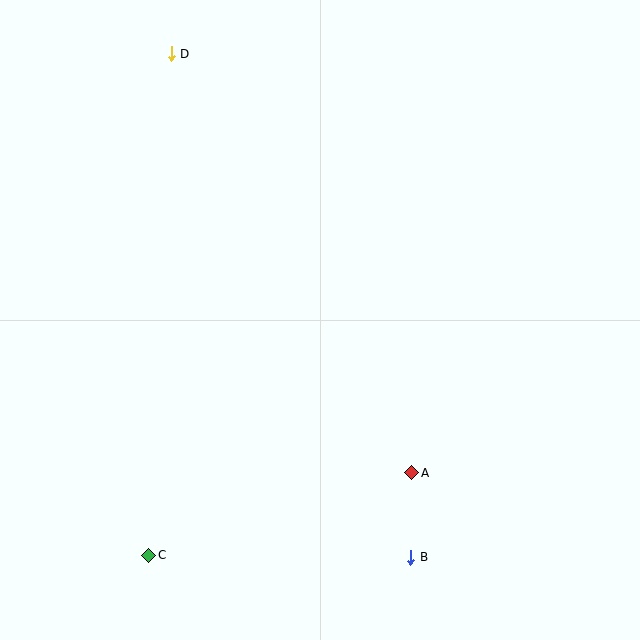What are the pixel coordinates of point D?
Point D is at (171, 54).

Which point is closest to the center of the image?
Point A at (412, 473) is closest to the center.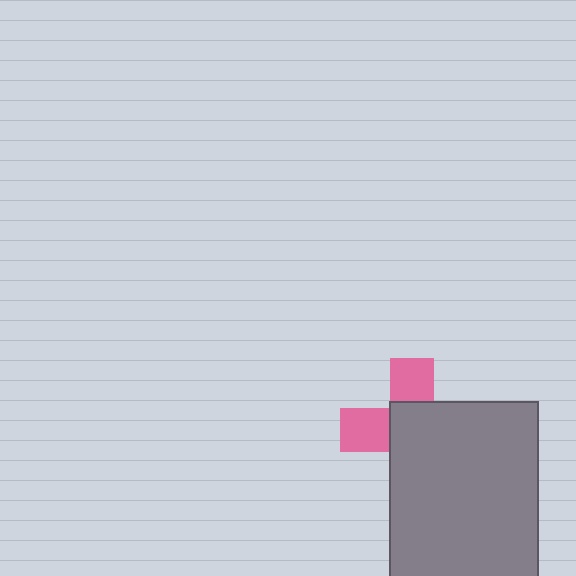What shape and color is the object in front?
The object in front is a gray rectangle.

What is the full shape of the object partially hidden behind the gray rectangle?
The partially hidden object is a pink cross.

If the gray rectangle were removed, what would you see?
You would see the complete pink cross.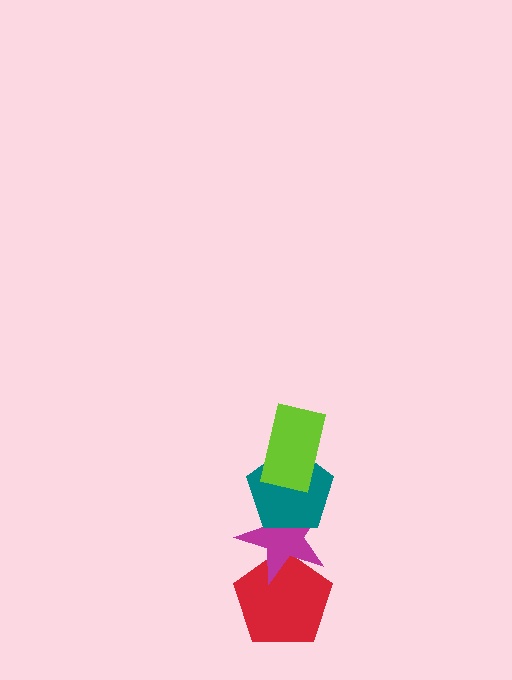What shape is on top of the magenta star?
The teal pentagon is on top of the magenta star.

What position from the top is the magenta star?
The magenta star is 3rd from the top.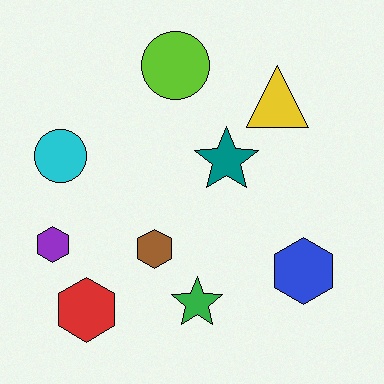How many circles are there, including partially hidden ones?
There are 2 circles.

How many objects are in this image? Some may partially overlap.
There are 9 objects.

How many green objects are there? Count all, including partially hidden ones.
There is 1 green object.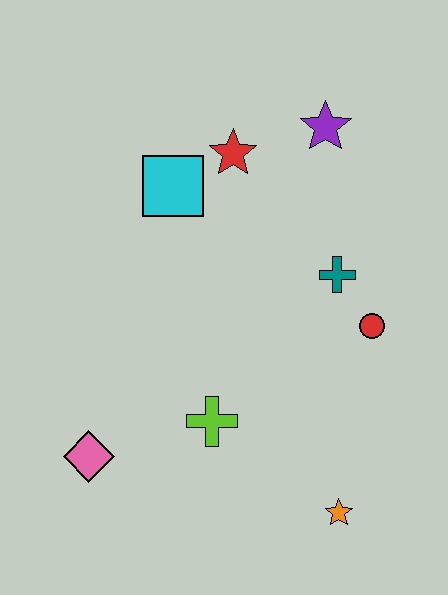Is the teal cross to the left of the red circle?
Yes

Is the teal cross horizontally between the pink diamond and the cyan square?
No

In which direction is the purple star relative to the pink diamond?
The purple star is above the pink diamond.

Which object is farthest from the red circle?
The pink diamond is farthest from the red circle.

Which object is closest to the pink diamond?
The lime cross is closest to the pink diamond.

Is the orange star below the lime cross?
Yes